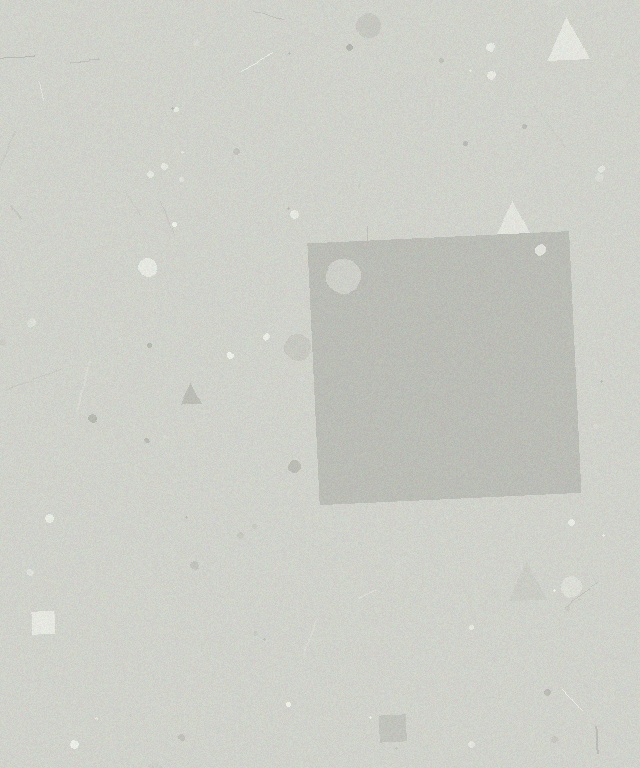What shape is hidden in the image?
A square is hidden in the image.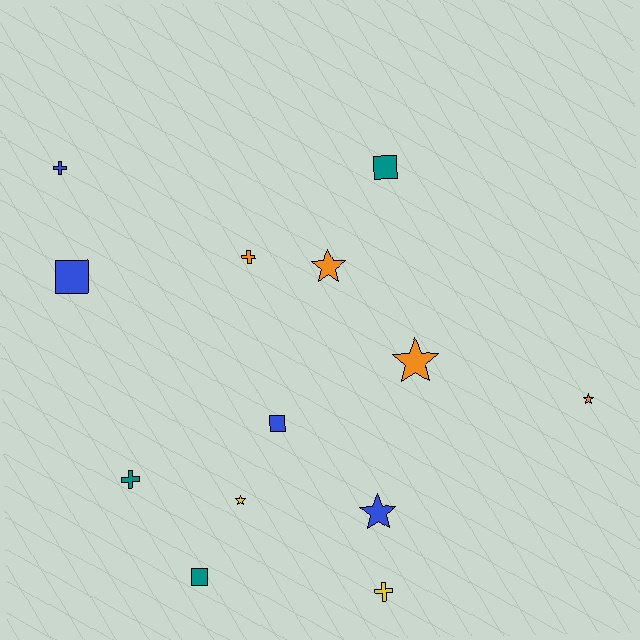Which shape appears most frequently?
Star, with 5 objects.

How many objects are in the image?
There are 13 objects.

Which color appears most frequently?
Blue, with 4 objects.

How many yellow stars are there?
There is 1 yellow star.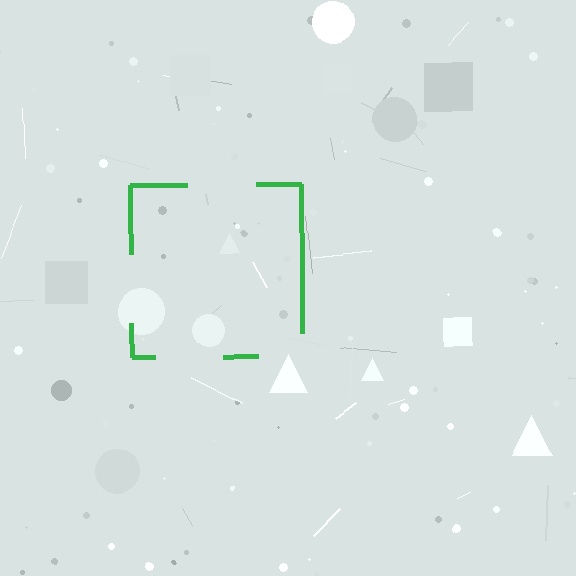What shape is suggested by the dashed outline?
The dashed outline suggests a square.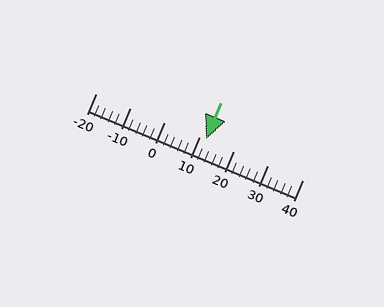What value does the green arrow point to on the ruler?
The green arrow points to approximately 12.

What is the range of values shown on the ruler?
The ruler shows values from -20 to 40.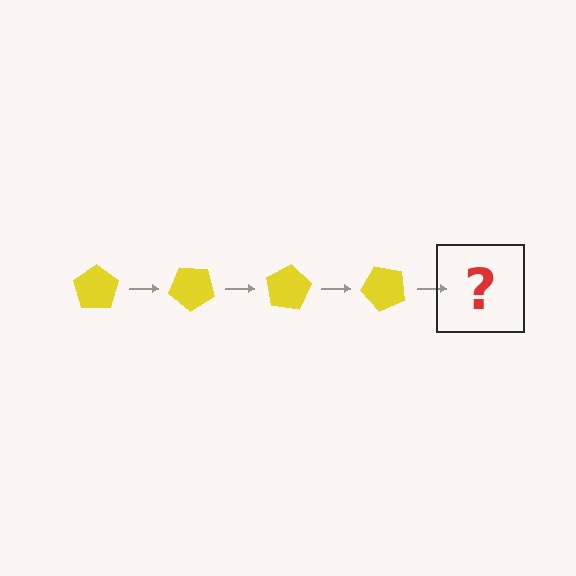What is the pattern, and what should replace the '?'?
The pattern is that the pentagon rotates 40 degrees each step. The '?' should be a yellow pentagon rotated 160 degrees.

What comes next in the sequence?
The next element should be a yellow pentagon rotated 160 degrees.